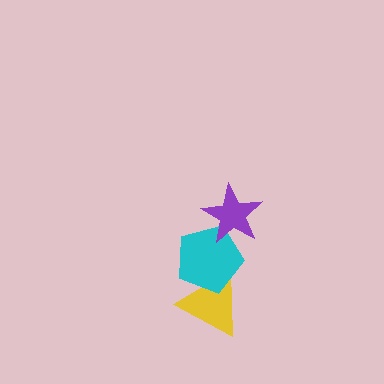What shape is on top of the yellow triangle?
The cyan pentagon is on top of the yellow triangle.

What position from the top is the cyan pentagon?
The cyan pentagon is 2nd from the top.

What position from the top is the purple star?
The purple star is 1st from the top.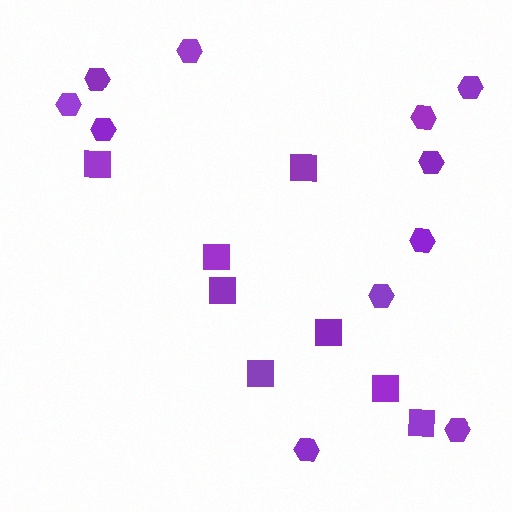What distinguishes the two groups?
There are 2 groups: one group of hexagons (11) and one group of squares (8).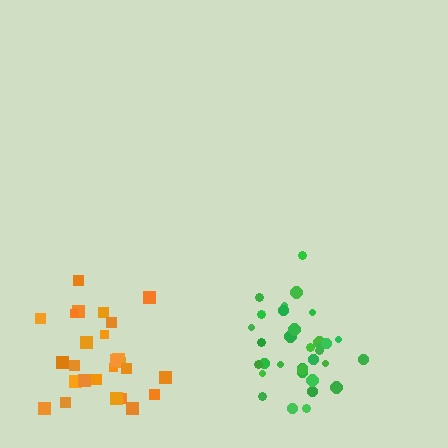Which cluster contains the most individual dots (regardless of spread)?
Green (34).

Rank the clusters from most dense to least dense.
green, orange.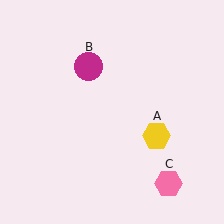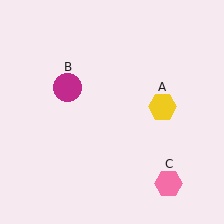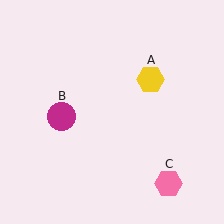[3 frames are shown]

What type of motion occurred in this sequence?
The yellow hexagon (object A), magenta circle (object B) rotated counterclockwise around the center of the scene.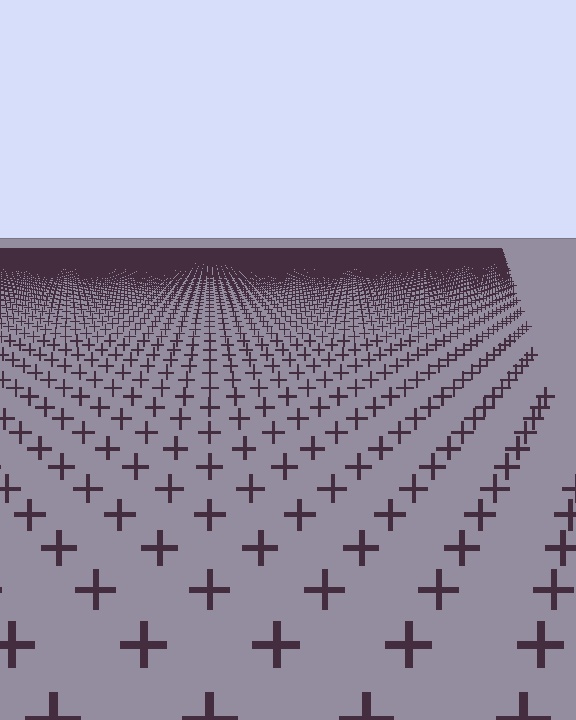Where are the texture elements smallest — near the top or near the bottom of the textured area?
Near the top.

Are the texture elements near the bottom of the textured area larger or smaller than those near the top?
Larger. Near the bottom, elements are closer to the viewer and appear at a bigger on-screen size.